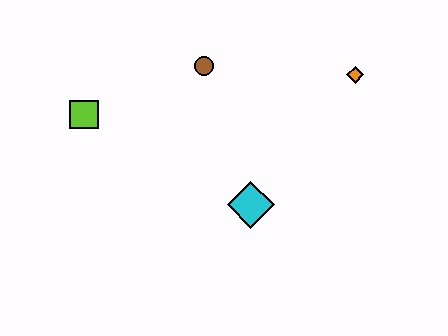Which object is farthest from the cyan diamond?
The lime square is farthest from the cyan diamond.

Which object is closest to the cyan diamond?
The brown circle is closest to the cyan diamond.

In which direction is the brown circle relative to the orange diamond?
The brown circle is to the left of the orange diamond.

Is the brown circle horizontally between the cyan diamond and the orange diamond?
No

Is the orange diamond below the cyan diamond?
No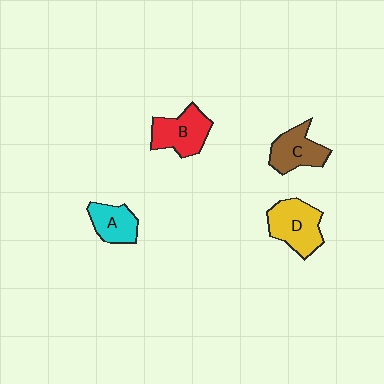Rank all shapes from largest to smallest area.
From largest to smallest: D (yellow), B (red), C (brown), A (cyan).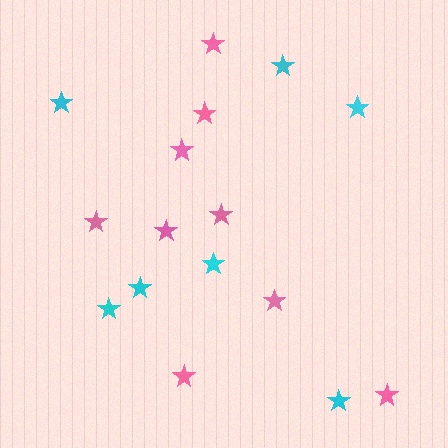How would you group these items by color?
There are 2 groups: one group of pink stars (9) and one group of cyan stars (7).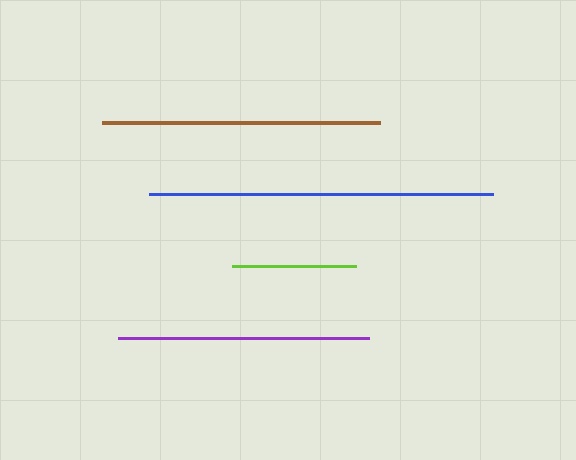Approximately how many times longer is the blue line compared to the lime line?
The blue line is approximately 2.8 times the length of the lime line.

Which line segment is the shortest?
The lime line is the shortest at approximately 124 pixels.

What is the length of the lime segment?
The lime segment is approximately 124 pixels long.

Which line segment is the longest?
The blue line is the longest at approximately 344 pixels.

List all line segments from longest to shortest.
From longest to shortest: blue, brown, purple, lime.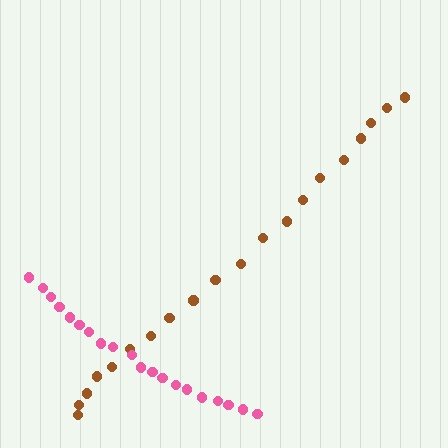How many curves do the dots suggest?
There are 2 distinct paths.